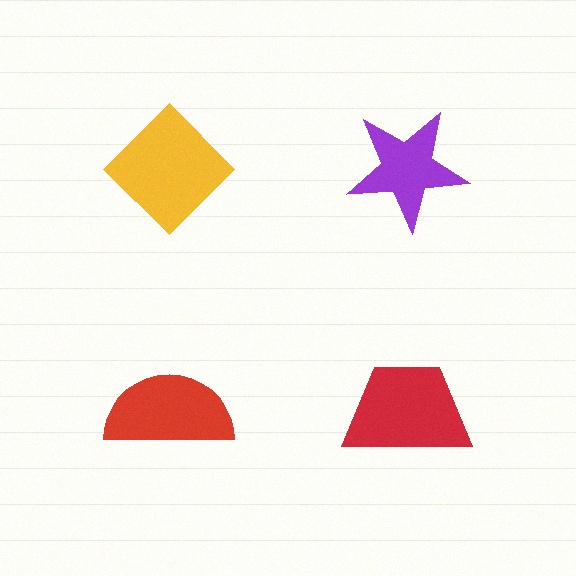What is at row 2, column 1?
A red semicircle.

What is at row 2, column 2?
A red trapezoid.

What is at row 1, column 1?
A yellow diamond.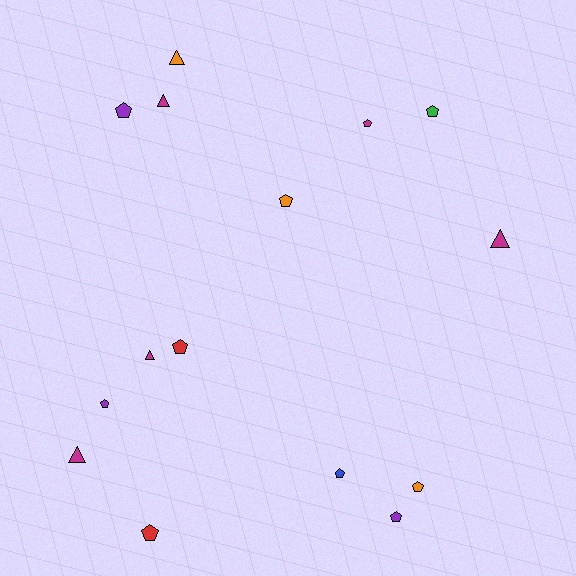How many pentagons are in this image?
There are 10 pentagons.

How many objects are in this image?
There are 15 objects.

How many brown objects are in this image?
There are no brown objects.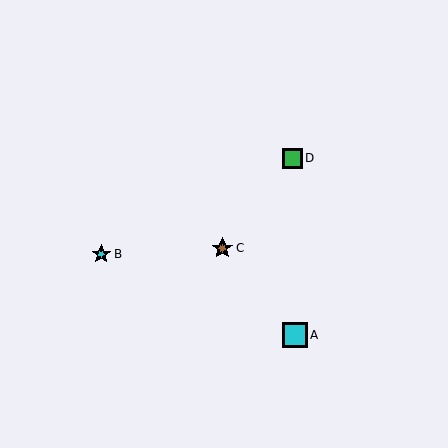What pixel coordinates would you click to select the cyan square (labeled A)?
Click at (295, 335) to select the cyan square A.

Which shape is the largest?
The cyan square (labeled A) is the largest.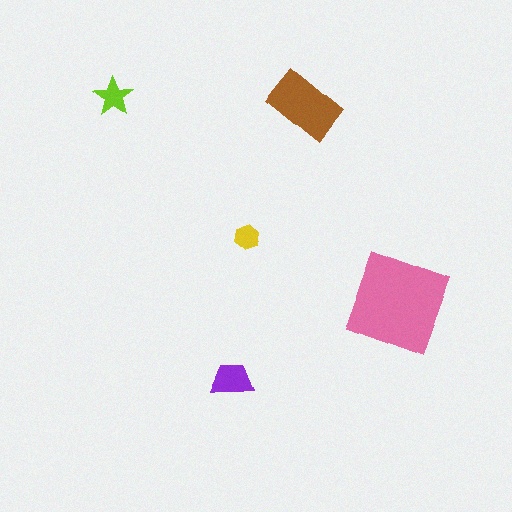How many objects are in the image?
There are 5 objects in the image.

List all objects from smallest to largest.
The yellow hexagon, the lime star, the purple trapezoid, the brown rectangle, the pink diamond.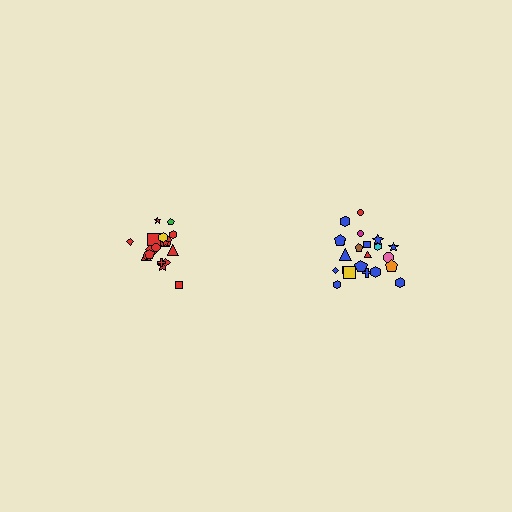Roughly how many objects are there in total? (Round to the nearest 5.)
Roughly 40 objects in total.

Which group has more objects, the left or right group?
The right group.